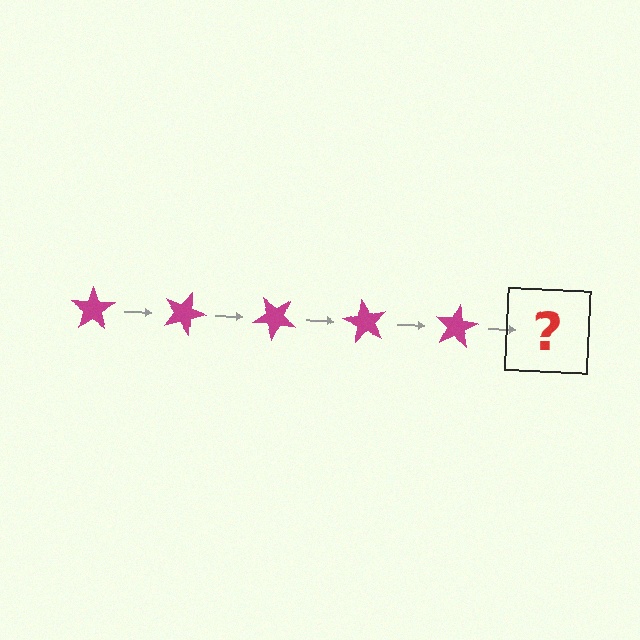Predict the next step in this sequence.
The next step is a magenta star rotated 100 degrees.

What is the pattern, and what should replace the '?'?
The pattern is that the star rotates 20 degrees each step. The '?' should be a magenta star rotated 100 degrees.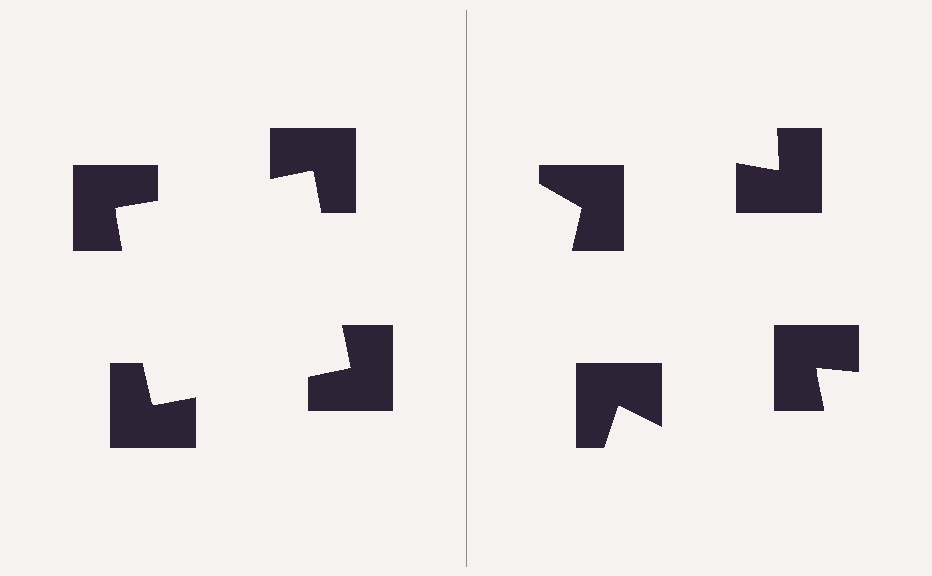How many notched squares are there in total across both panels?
8 — 4 on each side.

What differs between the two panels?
The notched squares are positioned identically on both sides; only the wedge orientations differ. On the left they align to a square; on the right they are misaligned.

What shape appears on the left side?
An illusory square.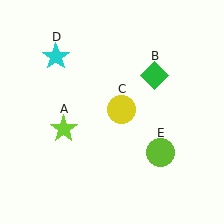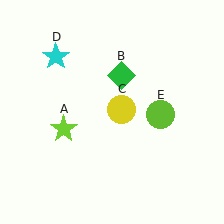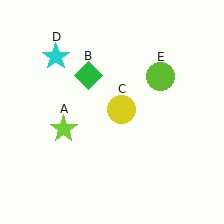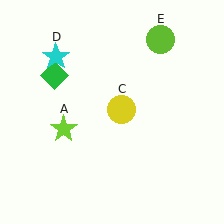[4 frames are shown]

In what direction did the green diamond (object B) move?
The green diamond (object B) moved left.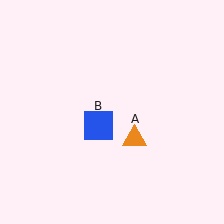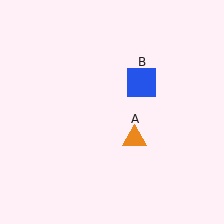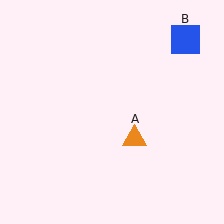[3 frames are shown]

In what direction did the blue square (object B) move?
The blue square (object B) moved up and to the right.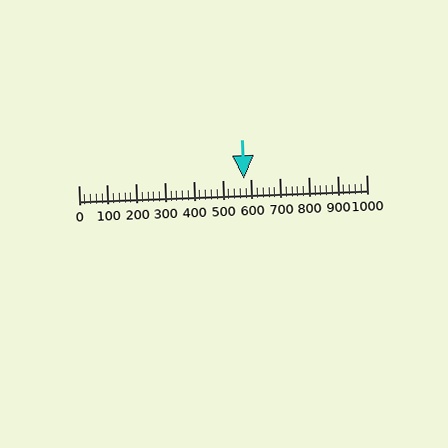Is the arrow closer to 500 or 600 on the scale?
The arrow is closer to 600.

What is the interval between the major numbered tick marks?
The major tick marks are spaced 100 units apart.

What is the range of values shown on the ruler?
The ruler shows values from 0 to 1000.